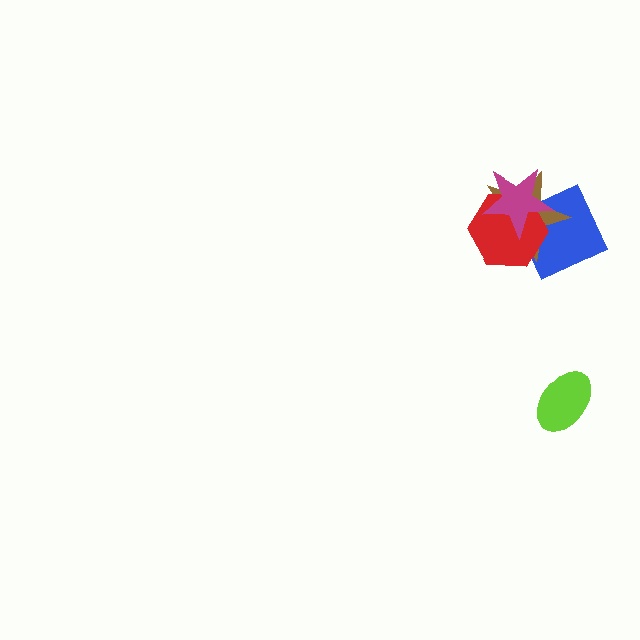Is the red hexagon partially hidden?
Yes, it is partially covered by another shape.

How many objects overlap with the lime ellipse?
0 objects overlap with the lime ellipse.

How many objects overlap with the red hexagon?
3 objects overlap with the red hexagon.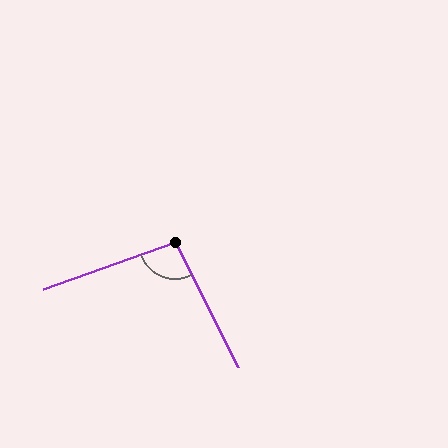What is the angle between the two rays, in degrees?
Approximately 97 degrees.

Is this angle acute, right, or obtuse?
It is obtuse.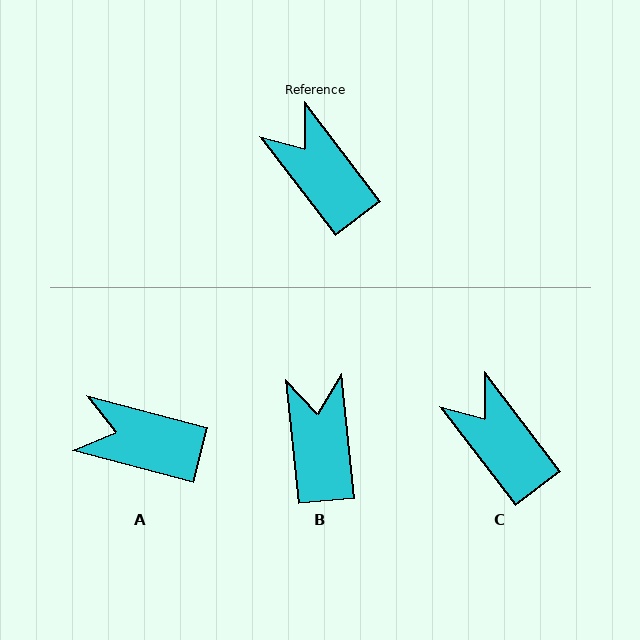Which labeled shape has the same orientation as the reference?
C.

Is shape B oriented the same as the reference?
No, it is off by about 32 degrees.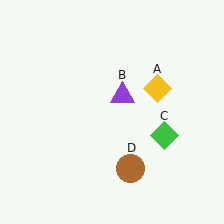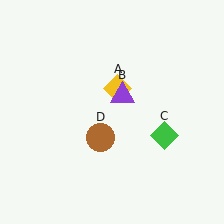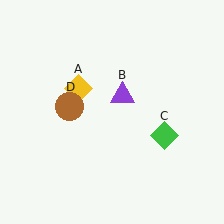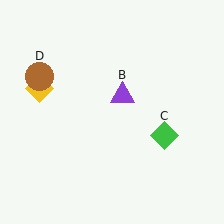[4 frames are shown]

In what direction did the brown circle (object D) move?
The brown circle (object D) moved up and to the left.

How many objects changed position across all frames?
2 objects changed position: yellow diamond (object A), brown circle (object D).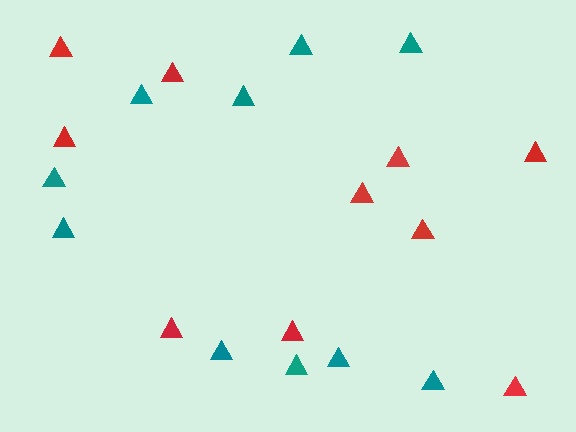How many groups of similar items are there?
There are 2 groups: one group of teal triangles (10) and one group of red triangles (10).